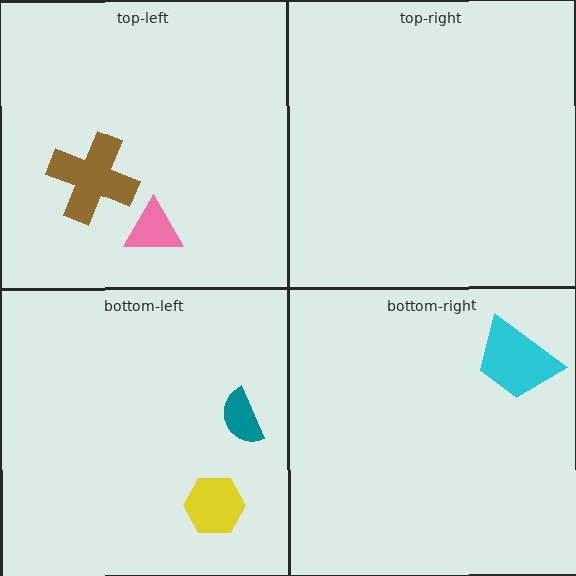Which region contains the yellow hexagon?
The bottom-left region.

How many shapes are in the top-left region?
2.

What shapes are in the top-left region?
The brown cross, the pink triangle.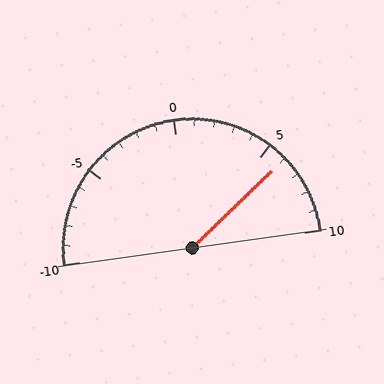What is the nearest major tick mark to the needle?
The nearest major tick mark is 5.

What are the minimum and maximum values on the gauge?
The gauge ranges from -10 to 10.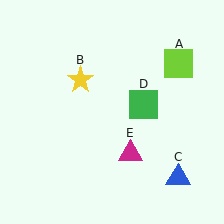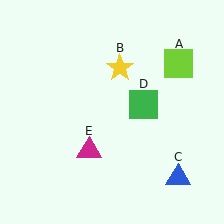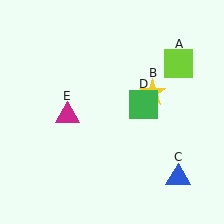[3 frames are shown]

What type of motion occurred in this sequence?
The yellow star (object B), magenta triangle (object E) rotated clockwise around the center of the scene.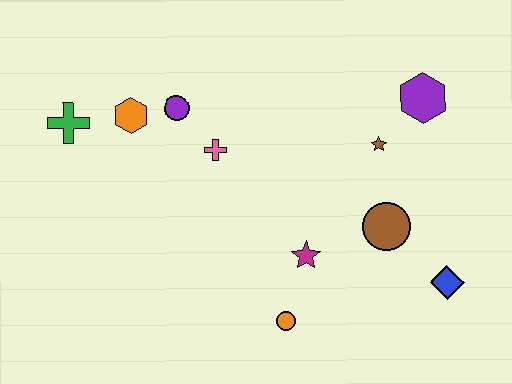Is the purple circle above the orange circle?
Yes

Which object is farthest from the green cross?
The blue diamond is farthest from the green cross.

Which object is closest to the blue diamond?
The brown circle is closest to the blue diamond.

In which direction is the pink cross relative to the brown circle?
The pink cross is to the left of the brown circle.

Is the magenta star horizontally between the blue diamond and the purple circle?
Yes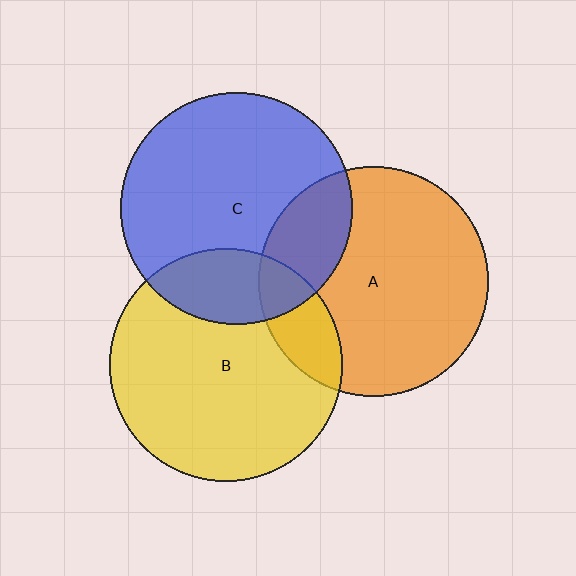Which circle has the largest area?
Circle B (yellow).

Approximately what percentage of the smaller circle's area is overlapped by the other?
Approximately 20%.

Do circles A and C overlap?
Yes.